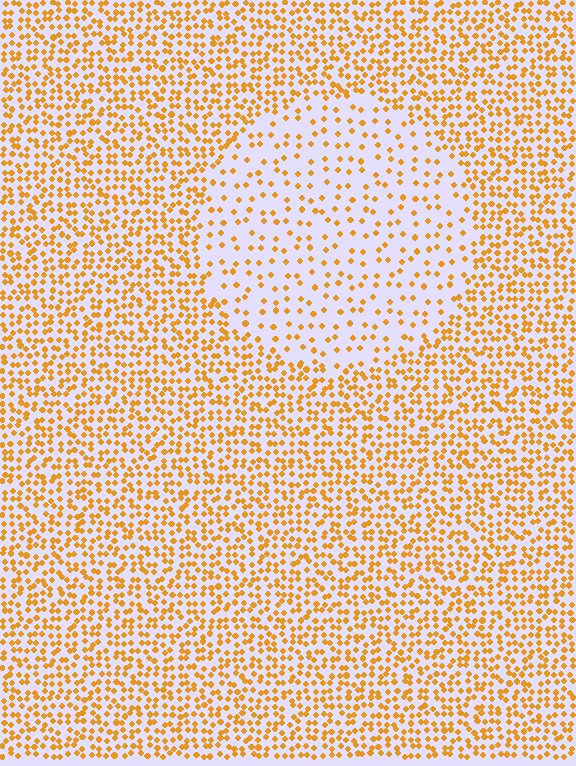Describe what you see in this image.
The image contains small orange elements arranged at two different densities. A circle-shaped region is visible where the elements are less densely packed than the surrounding area.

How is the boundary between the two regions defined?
The boundary is defined by a change in element density (approximately 2.5x ratio). All elements are the same color, size, and shape.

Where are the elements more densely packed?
The elements are more densely packed outside the circle boundary.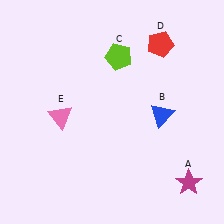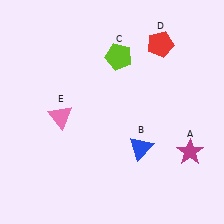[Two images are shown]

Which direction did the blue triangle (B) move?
The blue triangle (B) moved down.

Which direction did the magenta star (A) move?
The magenta star (A) moved up.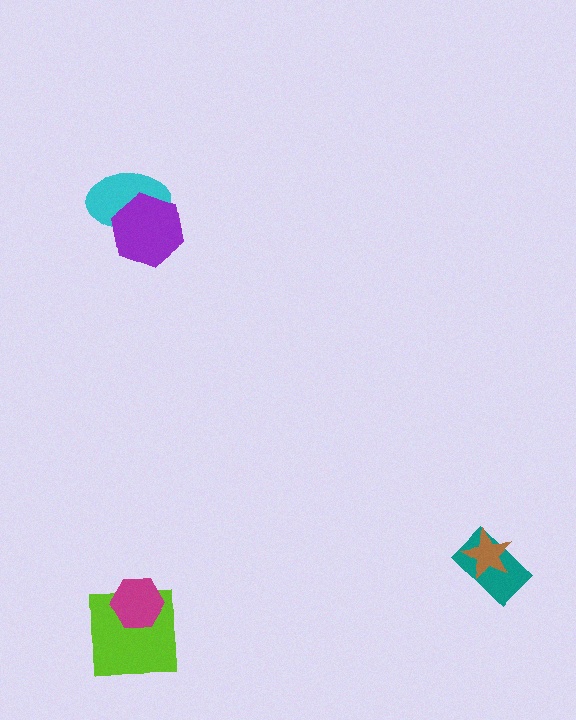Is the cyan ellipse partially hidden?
Yes, it is partially covered by another shape.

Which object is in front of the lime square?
The magenta hexagon is in front of the lime square.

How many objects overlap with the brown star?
1 object overlaps with the brown star.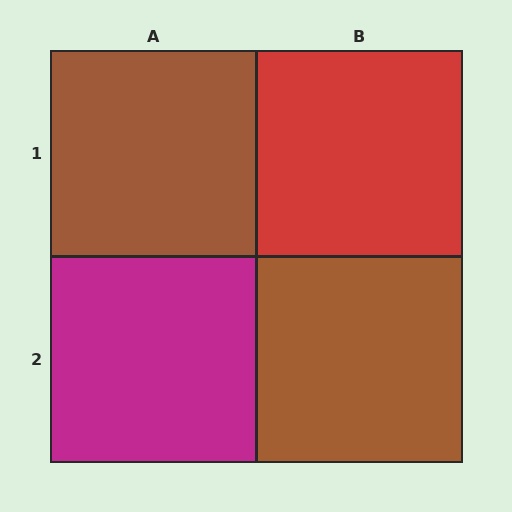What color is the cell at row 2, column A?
Magenta.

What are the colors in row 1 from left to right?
Brown, red.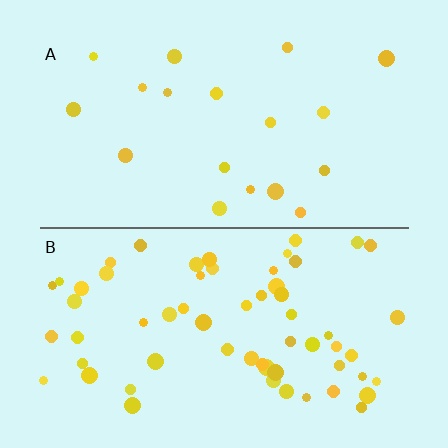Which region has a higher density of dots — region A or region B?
B (the bottom).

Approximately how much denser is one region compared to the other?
Approximately 3.3× — region B over region A.